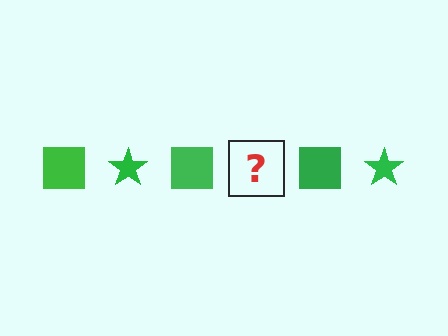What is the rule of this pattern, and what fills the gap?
The rule is that the pattern cycles through square, star shapes in green. The gap should be filled with a green star.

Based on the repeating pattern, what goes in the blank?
The blank should be a green star.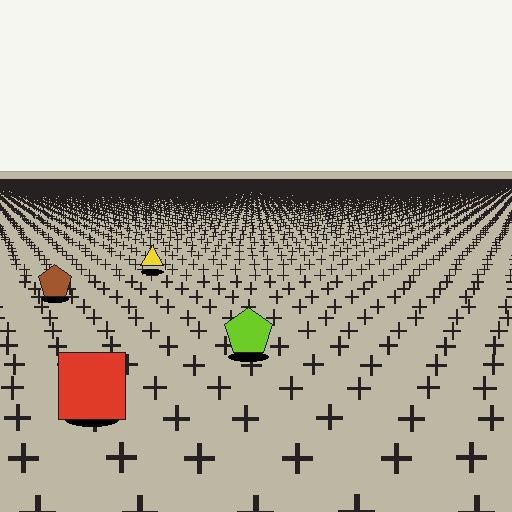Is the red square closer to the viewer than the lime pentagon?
Yes. The red square is closer — you can tell from the texture gradient: the ground texture is coarser near it.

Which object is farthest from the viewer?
The yellow triangle is farthest from the viewer. It appears smaller and the ground texture around it is denser.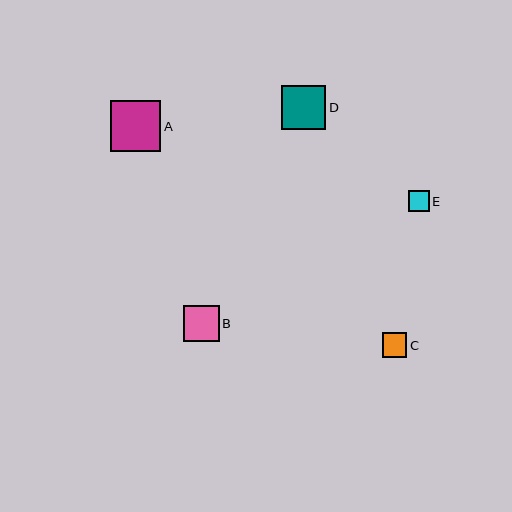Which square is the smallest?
Square E is the smallest with a size of approximately 21 pixels.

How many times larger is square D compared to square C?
Square D is approximately 1.8 times the size of square C.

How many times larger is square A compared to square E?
Square A is approximately 2.4 times the size of square E.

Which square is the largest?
Square A is the largest with a size of approximately 50 pixels.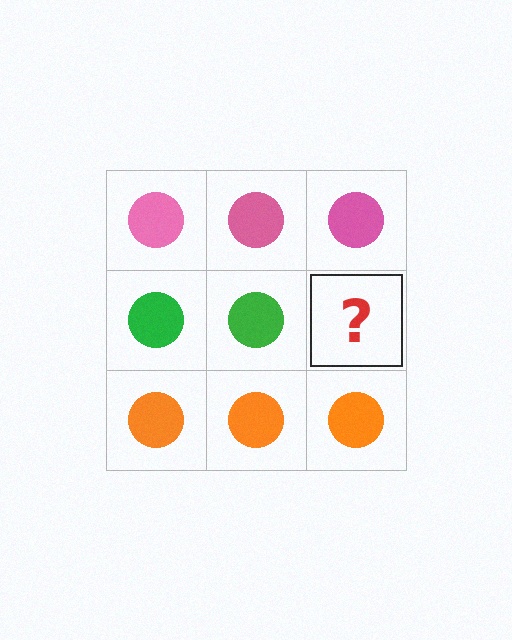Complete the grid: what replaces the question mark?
The question mark should be replaced with a green circle.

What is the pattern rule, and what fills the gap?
The rule is that each row has a consistent color. The gap should be filled with a green circle.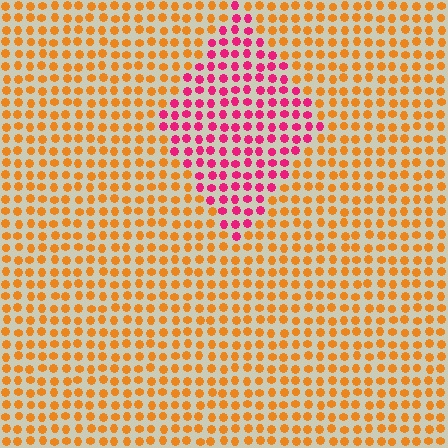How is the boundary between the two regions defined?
The boundary is defined purely by a slight shift in hue (about 58 degrees). Spacing, size, and orientation are identical on both sides.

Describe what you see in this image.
The image is filled with small orange elements in a uniform arrangement. A diamond-shaped region is visible where the elements are tinted to a slightly different hue, forming a subtle color boundary.